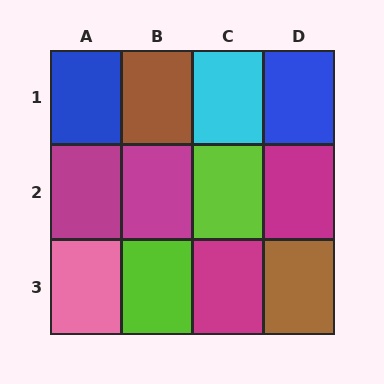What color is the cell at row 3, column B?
Lime.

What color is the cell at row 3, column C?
Magenta.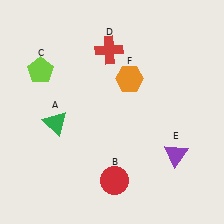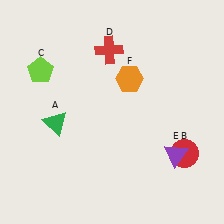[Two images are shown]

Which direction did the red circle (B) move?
The red circle (B) moved right.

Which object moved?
The red circle (B) moved right.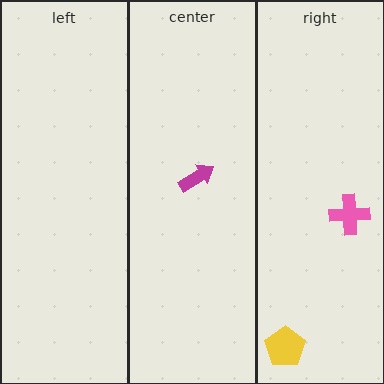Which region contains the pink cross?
The right region.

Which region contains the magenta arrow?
The center region.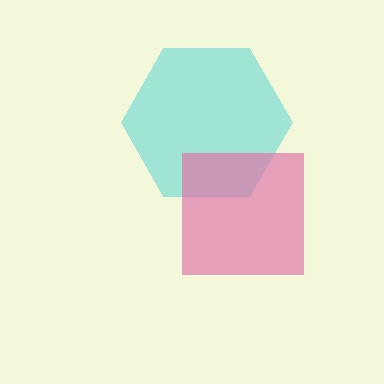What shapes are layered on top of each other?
The layered shapes are: a cyan hexagon, a pink square.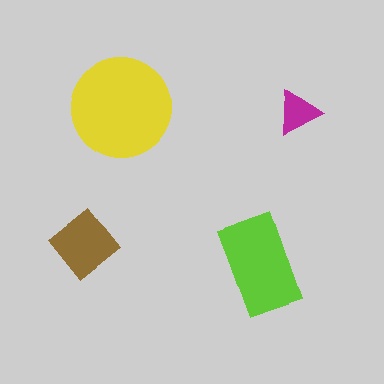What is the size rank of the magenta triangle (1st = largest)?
4th.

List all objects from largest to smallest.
The yellow circle, the lime rectangle, the brown diamond, the magenta triangle.